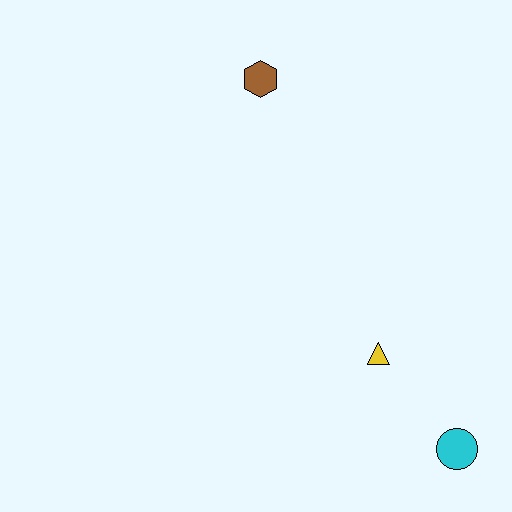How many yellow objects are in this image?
There is 1 yellow object.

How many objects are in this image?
There are 3 objects.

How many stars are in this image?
There are no stars.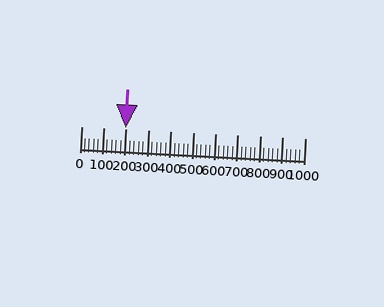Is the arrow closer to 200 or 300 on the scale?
The arrow is closer to 200.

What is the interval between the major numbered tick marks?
The major tick marks are spaced 100 units apart.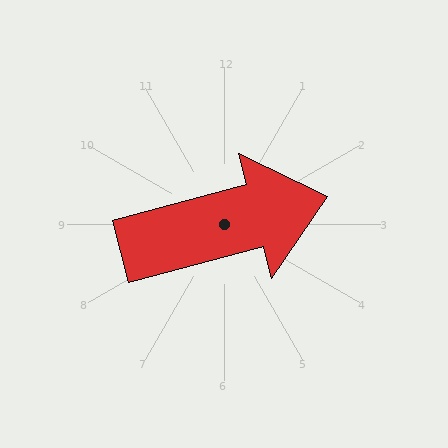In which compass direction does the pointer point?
East.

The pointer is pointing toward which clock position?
Roughly 3 o'clock.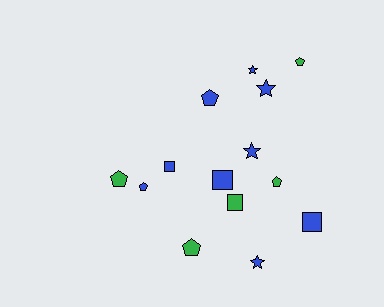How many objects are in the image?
There are 14 objects.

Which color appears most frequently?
Blue, with 9 objects.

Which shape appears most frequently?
Pentagon, with 6 objects.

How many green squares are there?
There is 1 green square.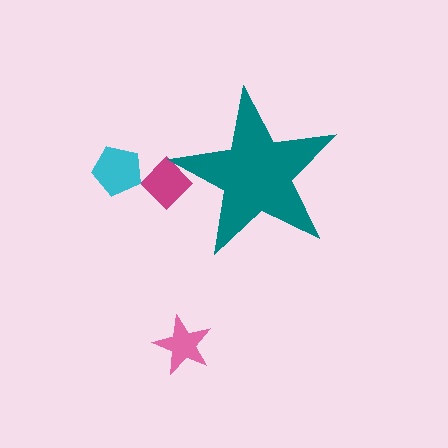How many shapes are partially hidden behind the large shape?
1 shape is partially hidden.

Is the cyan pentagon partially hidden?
No, the cyan pentagon is fully visible.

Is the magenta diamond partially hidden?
Yes, the magenta diamond is partially hidden behind the teal star.